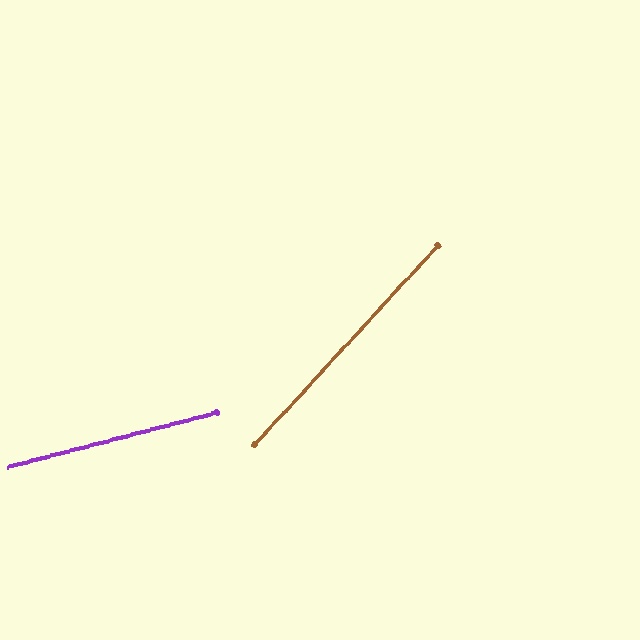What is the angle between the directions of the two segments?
Approximately 33 degrees.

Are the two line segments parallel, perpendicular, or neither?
Neither parallel nor perpendicular — they differ by about 33°.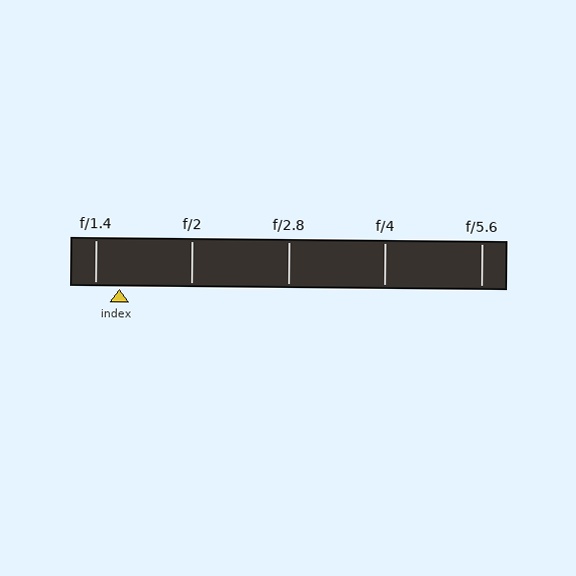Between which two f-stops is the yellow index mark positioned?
The index mark is between f/1.4 and f/2.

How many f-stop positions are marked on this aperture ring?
There are 5 f-stop positions marked.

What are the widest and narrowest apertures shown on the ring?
The widest aperture shown is f/1.4 and the narrowest is f/5.6.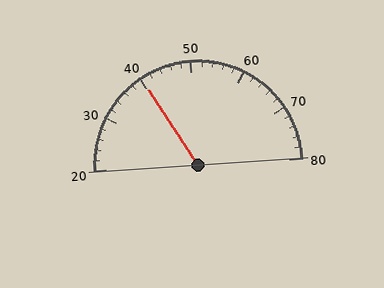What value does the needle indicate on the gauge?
The needle indicates approximately 40.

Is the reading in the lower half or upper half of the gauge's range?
The reading is in the lower half of the range (20 to 80).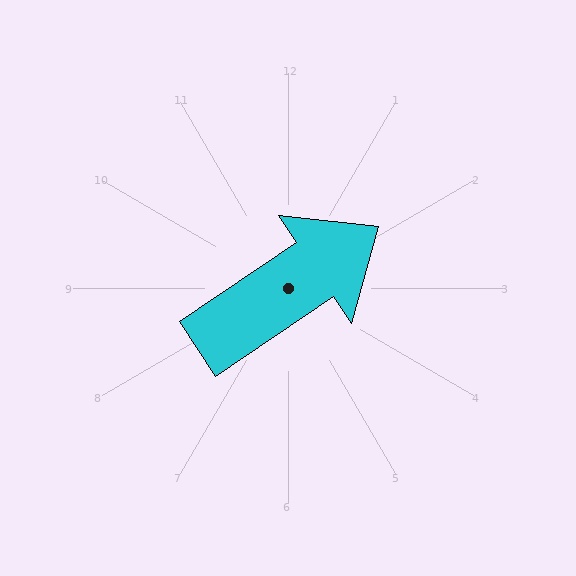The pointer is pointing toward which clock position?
Roughly 2 o'clock.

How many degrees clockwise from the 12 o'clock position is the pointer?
Approximately 56 degrees.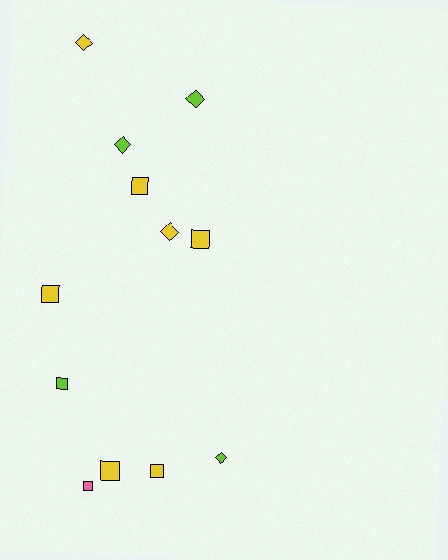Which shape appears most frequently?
Square, with 7 objects.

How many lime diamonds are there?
There are 3 lime diamonds.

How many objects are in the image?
There are 12 objects.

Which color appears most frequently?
Yellow, with 7 objects.